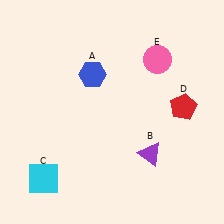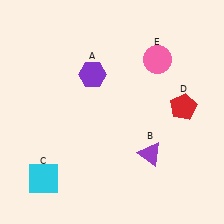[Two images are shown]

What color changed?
The hexagon (A) changed from blue in Image 1 to purple in Image 2.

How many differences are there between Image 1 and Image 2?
There is 1 difference between the two images.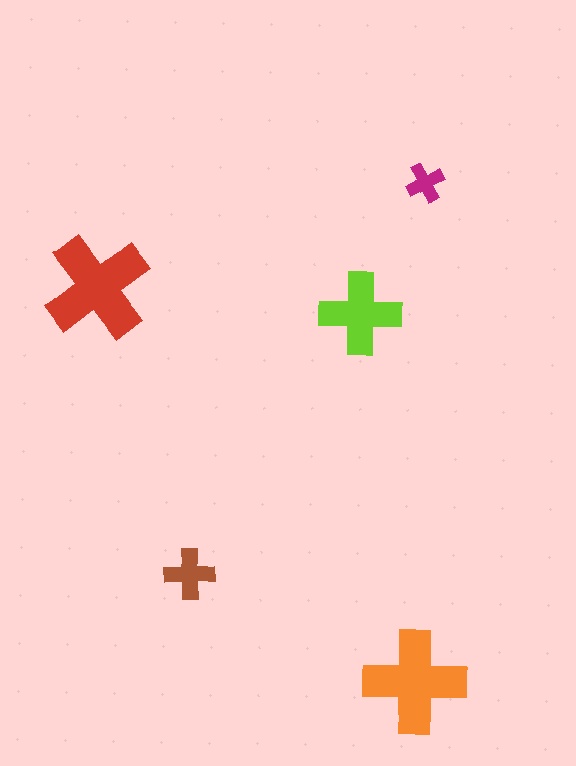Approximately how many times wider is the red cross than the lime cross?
About 1.5 times wider.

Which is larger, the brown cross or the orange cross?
The orange one.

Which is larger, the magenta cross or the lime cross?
The lime one.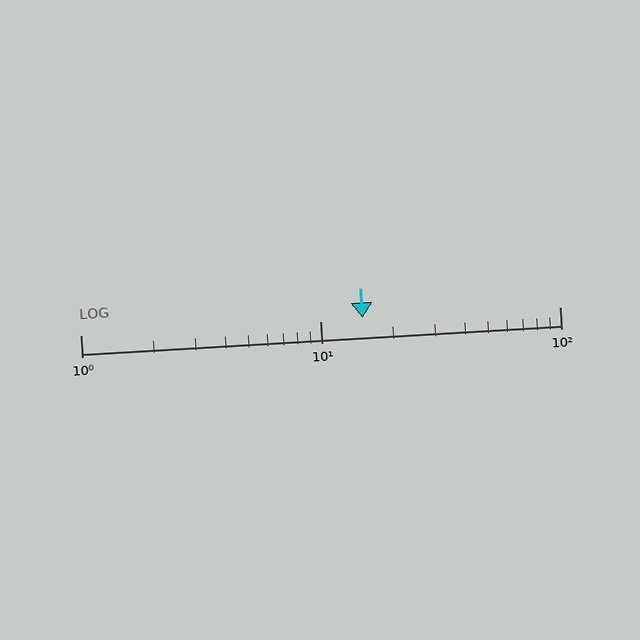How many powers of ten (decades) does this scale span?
The scale spans 2 decades, from 1 to 100.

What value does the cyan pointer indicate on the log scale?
The pointer indicates approximately 15.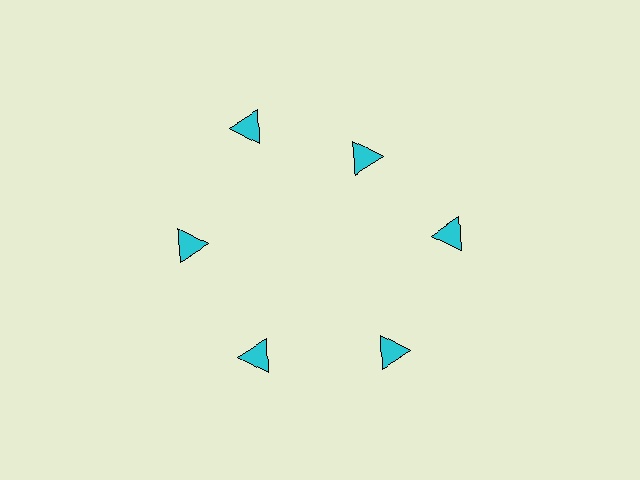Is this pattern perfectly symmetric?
No. The 6 cyan triangles are arranged in a ring, but one element near the 1 o'clock position is pulled inward toward the center, breaking the 6-fold rotational symmetry.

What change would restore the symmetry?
The symmetry would be restored by moving it outward, back onto the ring so that all 6 triangles sit at equal angles and equal distance from the center.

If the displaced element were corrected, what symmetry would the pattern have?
It would have 6-fold rotational symmetry — the pattern would map onto itself every 60 degrees.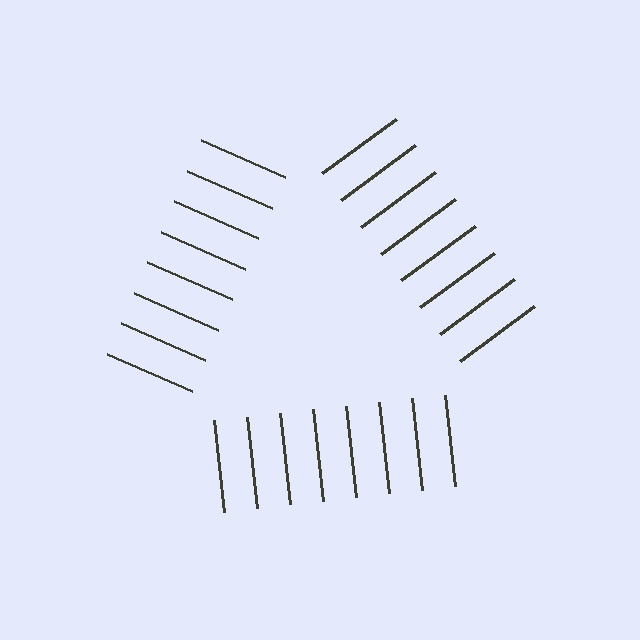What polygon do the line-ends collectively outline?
An illusory triangle — the line segments terminate on its edges but no continuous stroke is drawn.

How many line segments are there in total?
24 — 8 along each of the 3 edges.